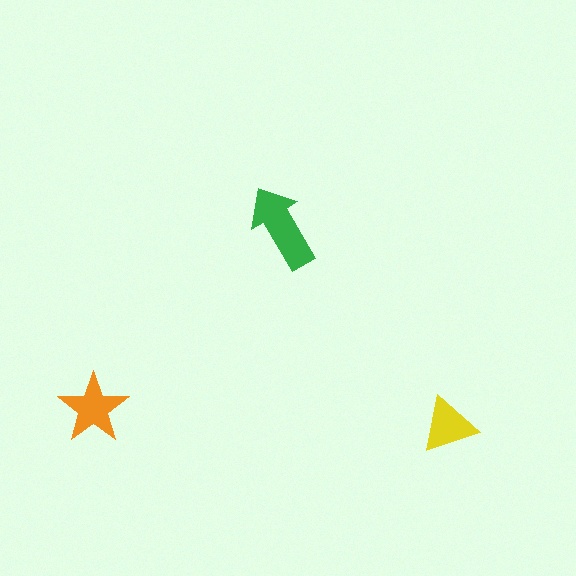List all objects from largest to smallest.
The green arrow, the orange star, the yellow triangle.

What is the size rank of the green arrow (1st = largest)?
1st.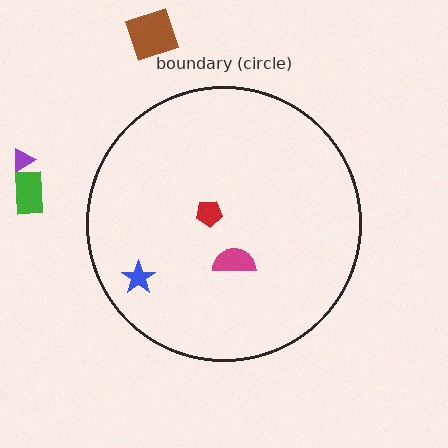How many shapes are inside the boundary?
3 inside, 3 outside.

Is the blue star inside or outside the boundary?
Inside.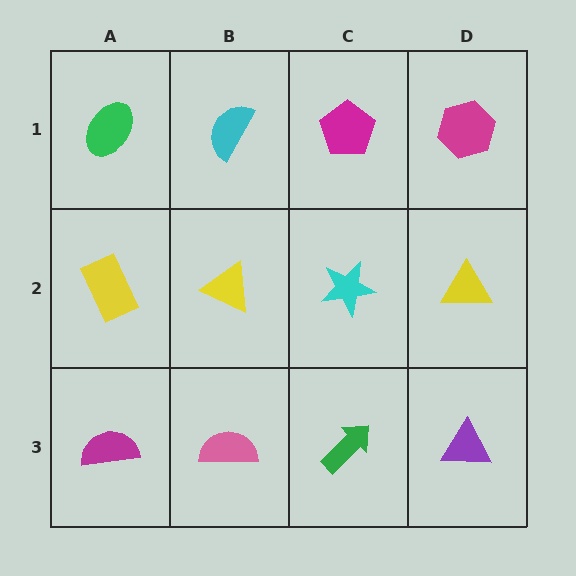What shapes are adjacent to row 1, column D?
A yellow triangle (row 2, column D), a magenta pentagon (row 1, column C).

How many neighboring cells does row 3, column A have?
2.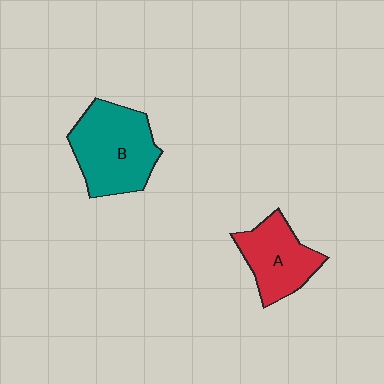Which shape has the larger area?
Shape B (teal).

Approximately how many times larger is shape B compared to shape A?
Approximately 1.4 times.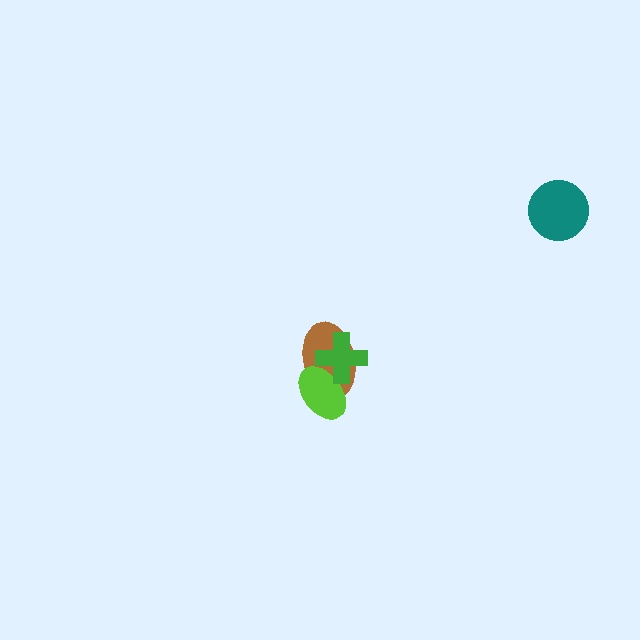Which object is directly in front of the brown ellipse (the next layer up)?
The lime ellipse is directly in front of the brown ellipse.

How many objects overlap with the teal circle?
0 objects overlap with the teal circle.